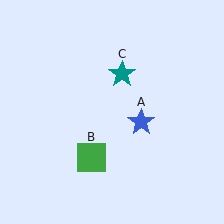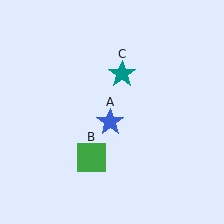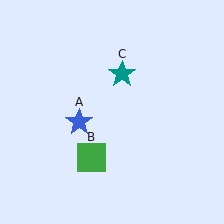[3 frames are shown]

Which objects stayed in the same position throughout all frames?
Green square (object B) and teal star (object C) remained stationary.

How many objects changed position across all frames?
1 object changed position: blue star (object A).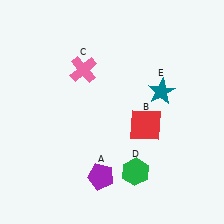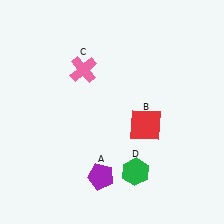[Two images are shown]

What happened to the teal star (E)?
The teal star (E) was removed in Image 2. It was in the top-right area of Image 1.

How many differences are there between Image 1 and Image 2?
There is 1 difference between the two images.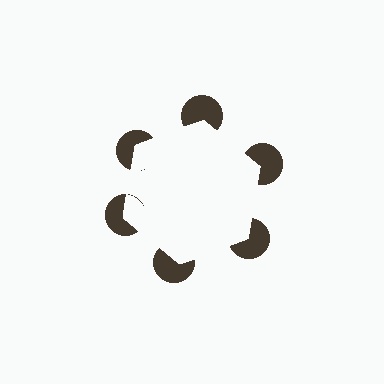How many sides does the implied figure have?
6 sides.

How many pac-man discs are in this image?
There are 6 — one at each vertex of the illusory hexagon.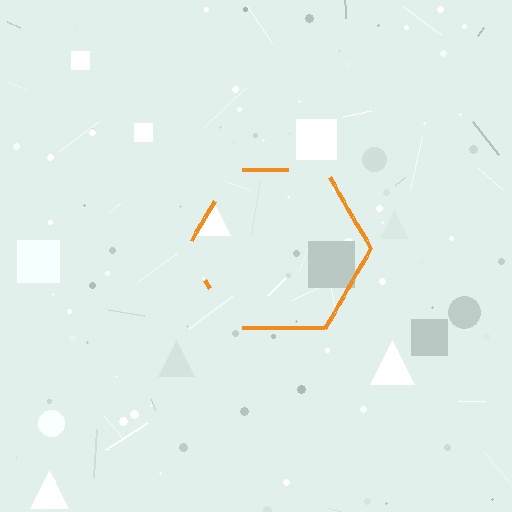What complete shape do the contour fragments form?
The contour fragments form a hexagon.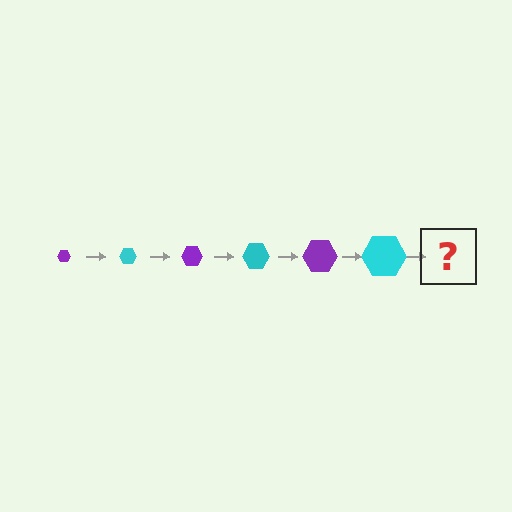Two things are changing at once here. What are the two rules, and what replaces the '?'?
The two rules are that the hexagon grows larger each step and the color cycles through purple and cyan. The '?' should be a purple hexagon, larger than the previous one.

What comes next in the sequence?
The next element should be a purple hexagon, larger than the previous one.